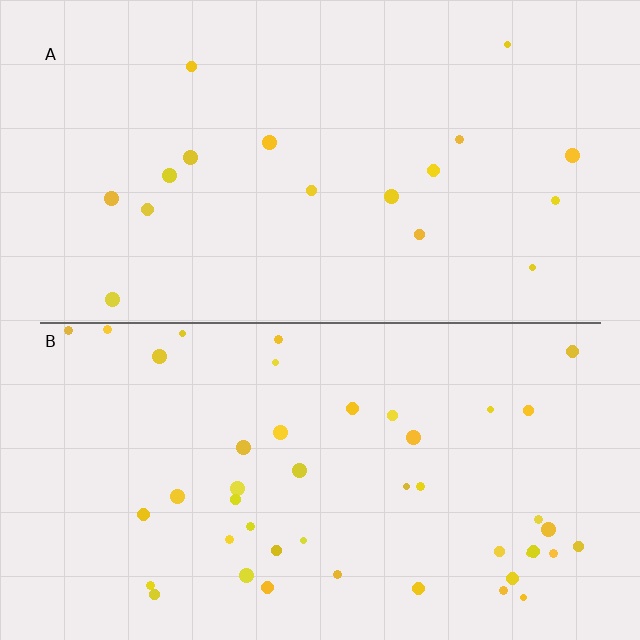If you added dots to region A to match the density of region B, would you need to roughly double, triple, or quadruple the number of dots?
Approximately triple.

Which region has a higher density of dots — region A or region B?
B (the bottom).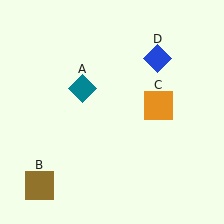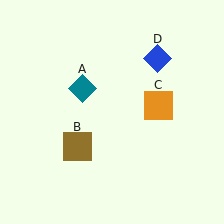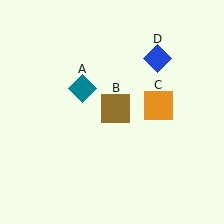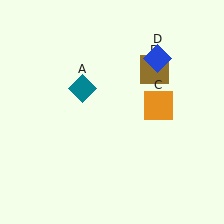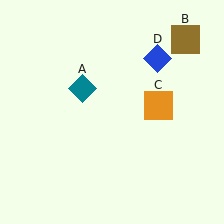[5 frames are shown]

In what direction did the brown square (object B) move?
The brown square (object B) moved up and to the right.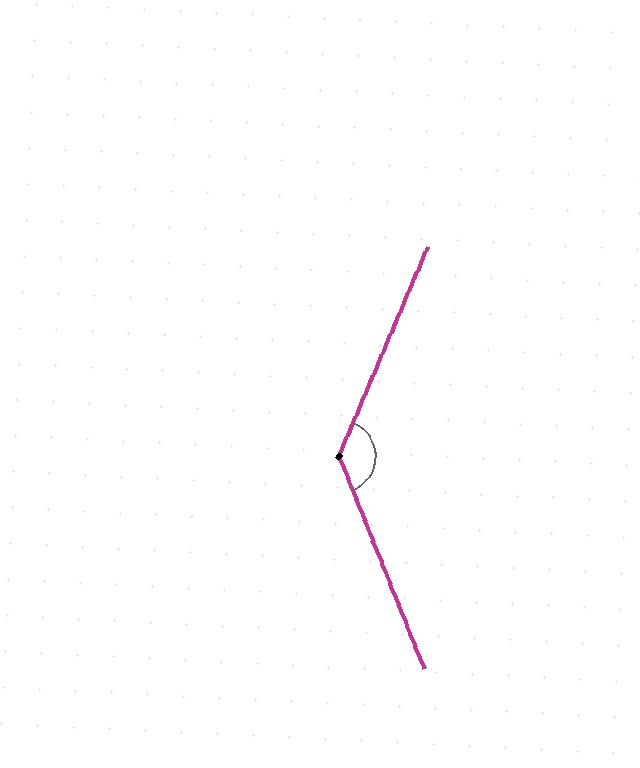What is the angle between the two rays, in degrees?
Approximately 135 degrees.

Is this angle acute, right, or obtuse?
It is obtuse.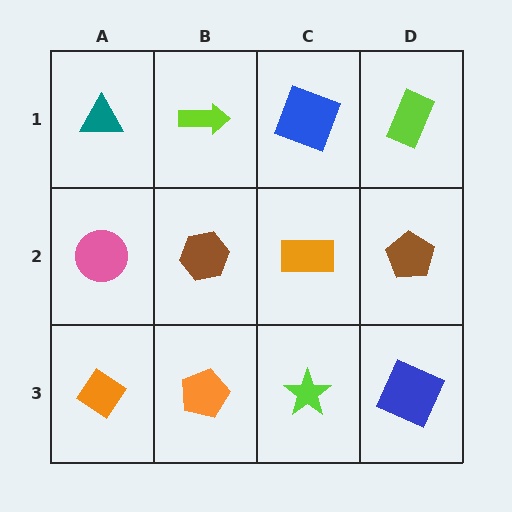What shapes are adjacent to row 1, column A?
A pink circle (row 2, column A), a lime arrow (row 1, column B).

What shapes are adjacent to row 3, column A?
A pink circle (row 2, column A), an orange pentagon (row 3, column B).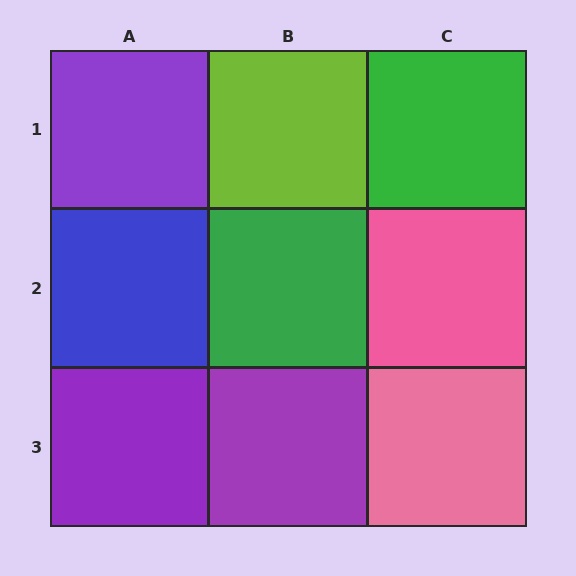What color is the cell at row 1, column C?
Green.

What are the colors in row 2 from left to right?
Blue, green, pink.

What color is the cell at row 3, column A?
Purple.